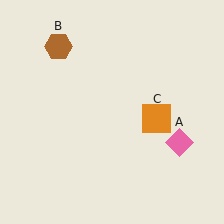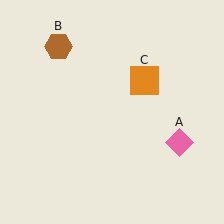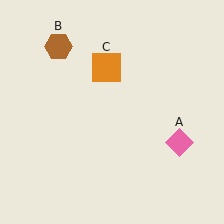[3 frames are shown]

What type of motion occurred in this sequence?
The orange square (object C) rotated counterclockwise around the center of the scene.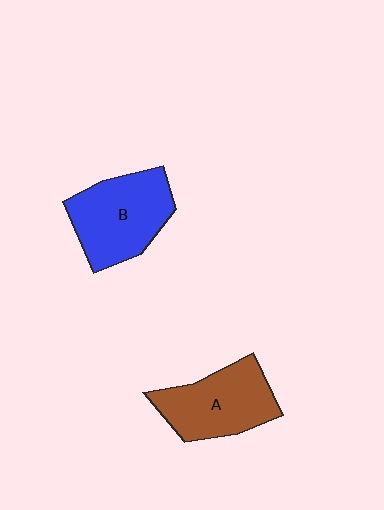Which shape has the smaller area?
Shape A (brown).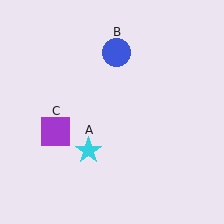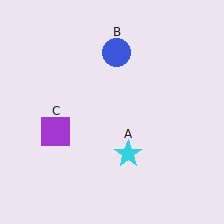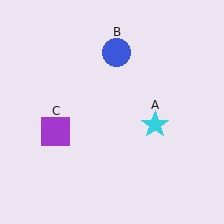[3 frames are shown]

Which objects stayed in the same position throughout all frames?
Blue circle (object B) and purple square (object C) remained stationary.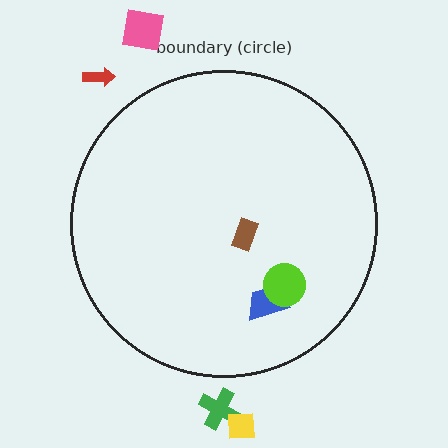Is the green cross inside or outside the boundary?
Outside.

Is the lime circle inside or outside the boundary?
Inside.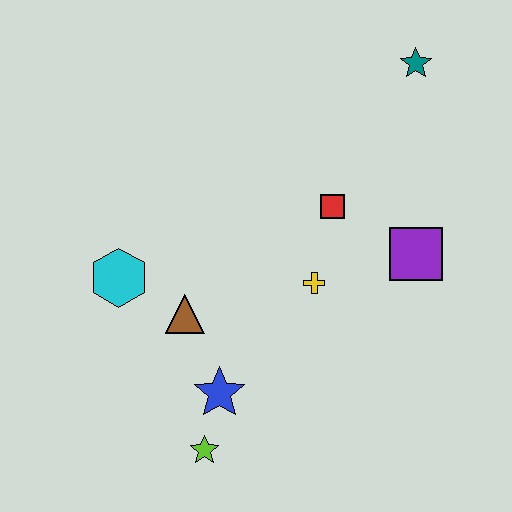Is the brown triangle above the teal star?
No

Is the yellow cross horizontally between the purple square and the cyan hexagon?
Yes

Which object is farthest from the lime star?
The teal star is farthest from the lime star.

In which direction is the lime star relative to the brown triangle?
The lime star is below the brown triangle.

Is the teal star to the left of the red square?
No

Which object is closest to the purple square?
The red square is closest to the purple square.